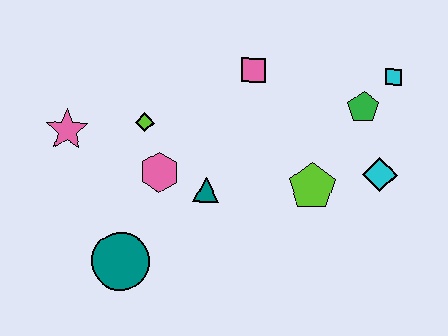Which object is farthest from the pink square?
The teal circle is farthest from the pink square.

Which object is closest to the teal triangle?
The pink hexagon is closest to the teal triangle.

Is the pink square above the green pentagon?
Yes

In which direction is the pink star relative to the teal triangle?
The pink star is to the left of the teal triangle.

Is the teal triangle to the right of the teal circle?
Yes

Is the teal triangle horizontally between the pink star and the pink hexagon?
No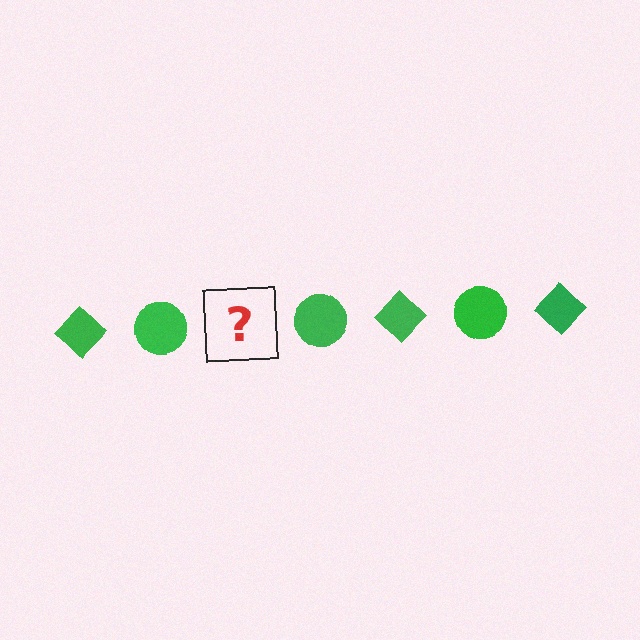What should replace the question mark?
The question mark should be replaced with a green diamond.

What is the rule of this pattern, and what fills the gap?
The rule is that the pattern cycles through diamond, circle shapes in green. The gap should be filled with a green diamond.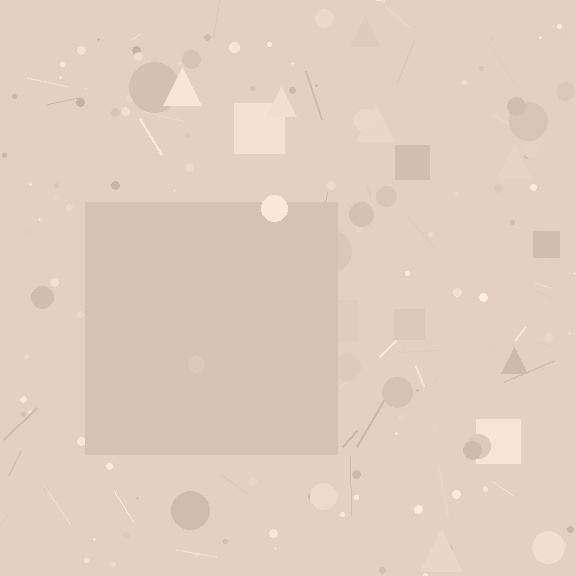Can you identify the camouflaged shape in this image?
The camouflaged shape is a square.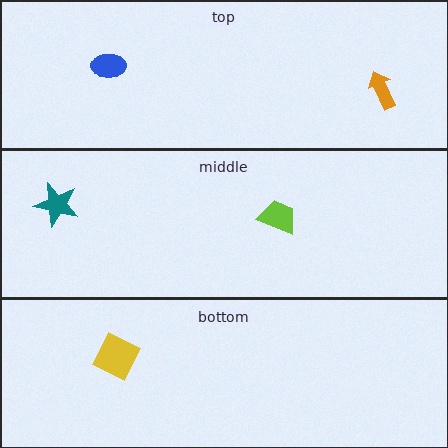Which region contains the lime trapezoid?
The middle region.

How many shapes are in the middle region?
2.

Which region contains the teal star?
The middle region.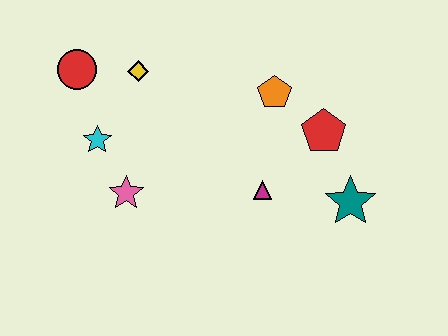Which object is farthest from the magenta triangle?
The red circle is farthest from the magenta triangle.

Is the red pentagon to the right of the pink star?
Yes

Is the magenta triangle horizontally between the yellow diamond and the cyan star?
No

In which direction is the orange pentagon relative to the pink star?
The orange pentagon is to the right of the pink star.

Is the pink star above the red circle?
No